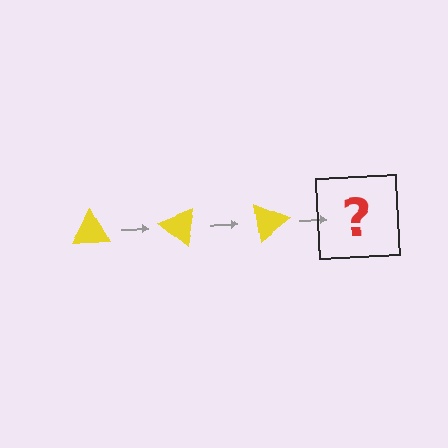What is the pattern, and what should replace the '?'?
The pattern is that the triangle rotates 40 degrees each step. The '?' should be a yellow triangle rotated 120 degrees.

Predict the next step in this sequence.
The next step is a yellow triangle rotated 120 degrees.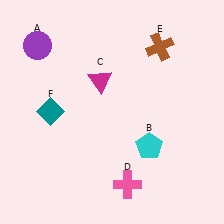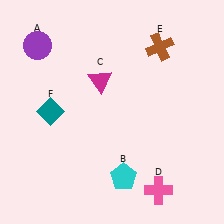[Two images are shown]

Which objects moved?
The objects that moved are: the cyan pentagon (B), the pink cross (D).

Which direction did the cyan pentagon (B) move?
The cyan pentagon (B) moved down.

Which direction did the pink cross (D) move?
The pink cross (D) moved right.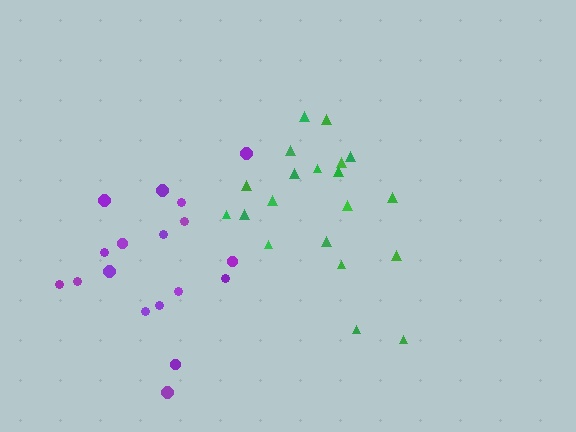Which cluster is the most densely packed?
Green.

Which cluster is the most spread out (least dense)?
Purple.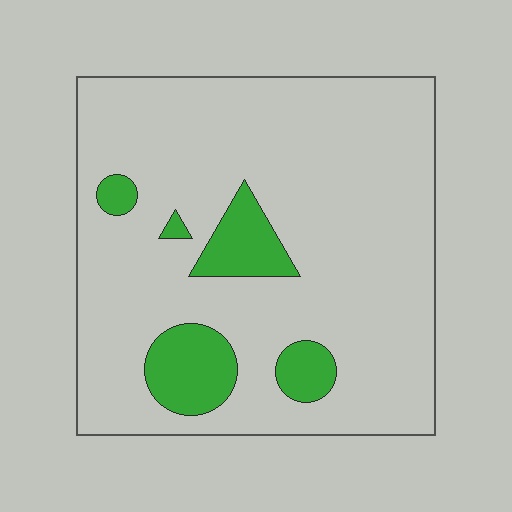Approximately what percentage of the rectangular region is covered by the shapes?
Approximately 15%.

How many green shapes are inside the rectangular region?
5.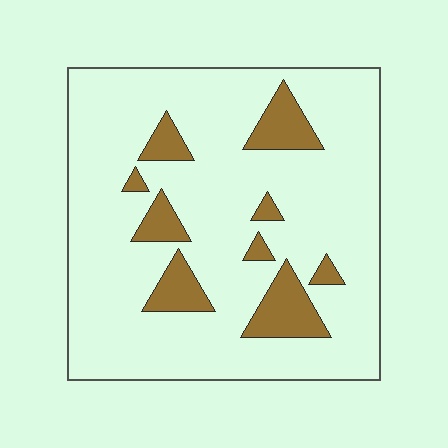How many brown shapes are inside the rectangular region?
9.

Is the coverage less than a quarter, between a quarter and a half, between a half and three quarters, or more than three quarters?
Less than a quarter.